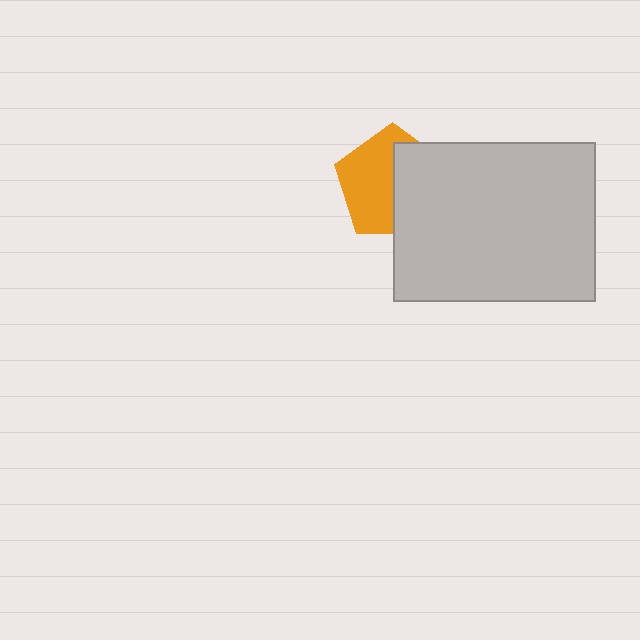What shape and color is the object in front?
The object in front is a light gray rectangle.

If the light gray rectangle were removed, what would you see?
You would see the complete orange pentagon.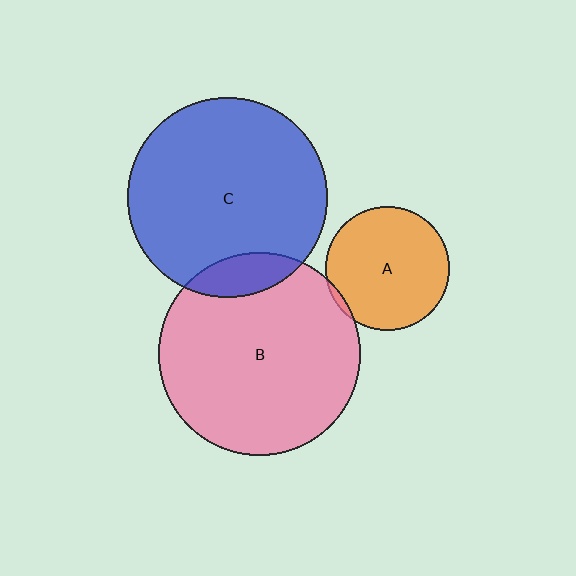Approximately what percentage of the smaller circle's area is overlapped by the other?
Approximately 5%.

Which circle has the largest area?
Circle B (pink).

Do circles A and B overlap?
Yes.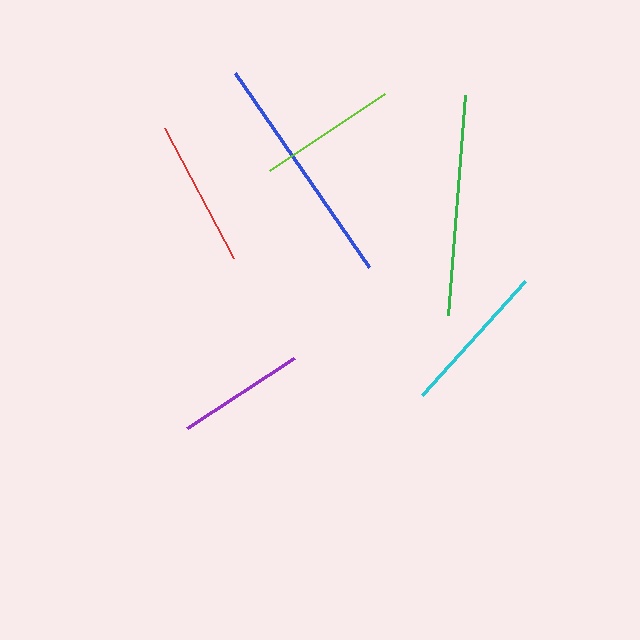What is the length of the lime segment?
The lime segment is approximately 138 pixels long.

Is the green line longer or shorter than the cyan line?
The green line is longer than the cyan line.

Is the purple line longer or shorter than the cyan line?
The cyan line is longer than the purple line.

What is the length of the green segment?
The green segment is approximately 221 pixels long.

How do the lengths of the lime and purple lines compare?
The lime and purple lines are approximately the same length.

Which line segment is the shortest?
The purple line is the shortest at approximately 127 pixels.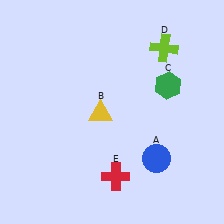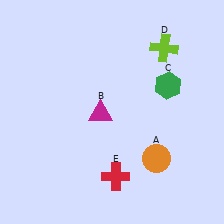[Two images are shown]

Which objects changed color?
A changed from blue to orange. B changed from yellow to magenta.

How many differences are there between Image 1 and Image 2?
There are 2 differences between the two images.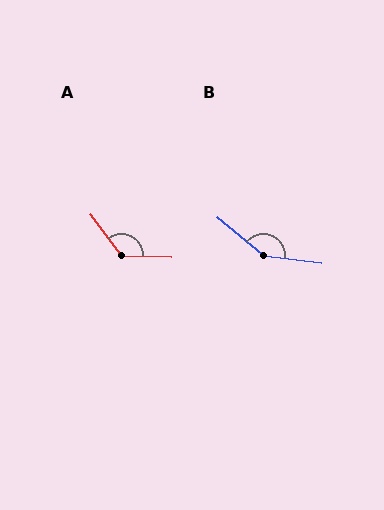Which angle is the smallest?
A, at approximately 128 degrees.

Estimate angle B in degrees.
Approximately 148 degrees.